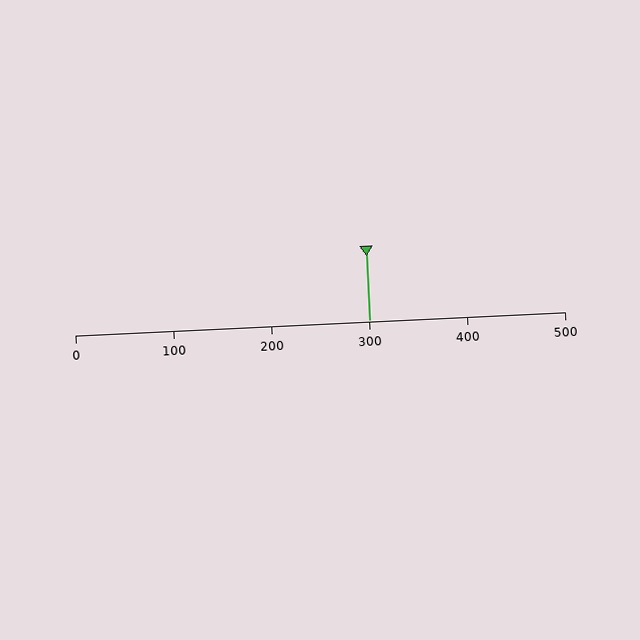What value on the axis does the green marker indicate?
The marker indicates approximately 300.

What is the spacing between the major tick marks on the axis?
The major ticks are spaced 100 apart.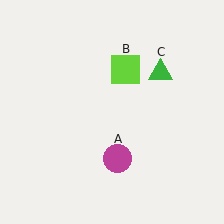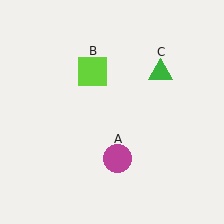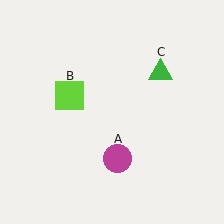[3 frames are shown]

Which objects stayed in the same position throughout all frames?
Magenta circle (object A) and green triangle (object C) remained stationary.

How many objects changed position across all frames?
1 object changed position: lime square (object B).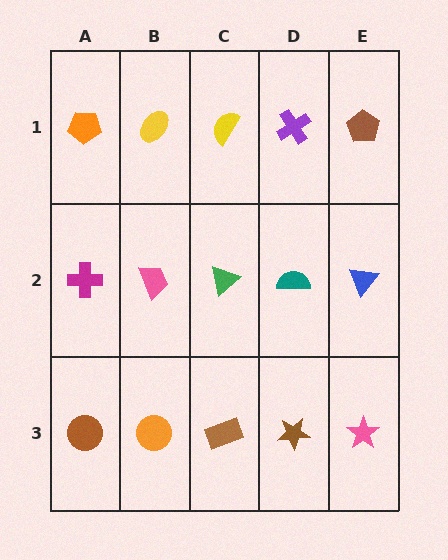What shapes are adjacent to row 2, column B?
A yellow ellipse (row 1, column B), an orange circle (row 3, column B), a magenta cross (row 2, column A), a green triangle (row 2, column C).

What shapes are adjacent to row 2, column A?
An orange pentagon (row 1, column A), a brown circle (row 3, column A), a pink trapezoid (row 2, column B).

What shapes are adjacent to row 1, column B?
A pink trapezoid (row 2, column B), an orange pentagon (row 1, column A), a yellow semicircle (row 1, column C).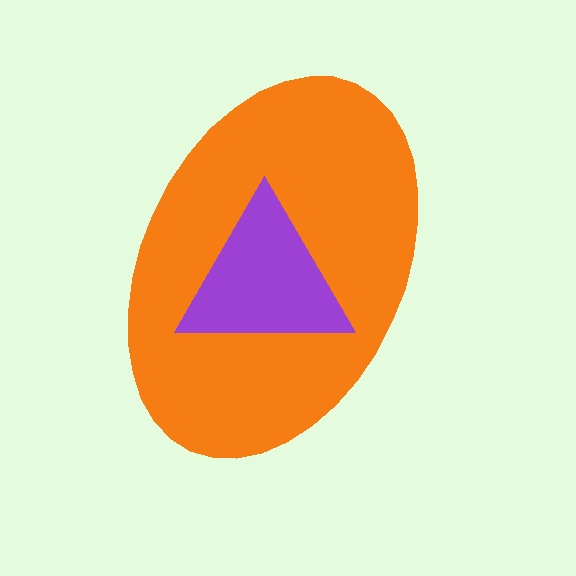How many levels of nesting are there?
2.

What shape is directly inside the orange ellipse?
The purple triangle.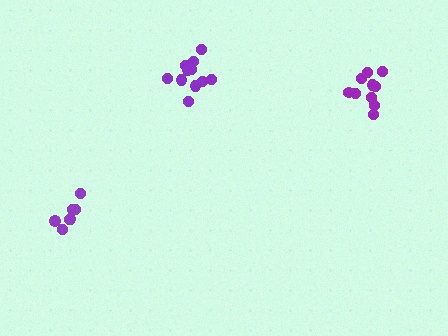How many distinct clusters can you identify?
There are 3 distinct clusters.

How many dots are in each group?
Group 1: 11 dots, Group 2: 7 dots, Group 3: 10 dots (28 total).